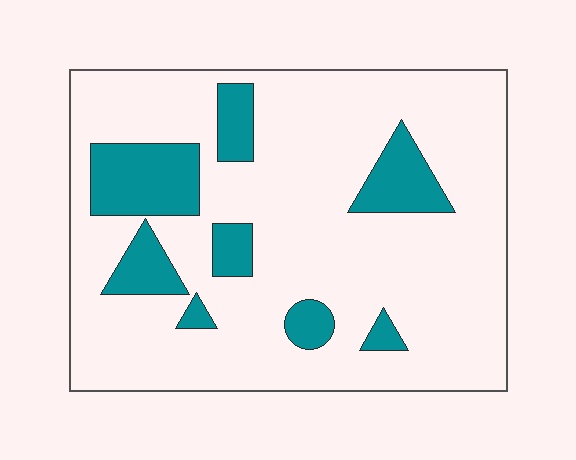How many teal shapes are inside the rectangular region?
8.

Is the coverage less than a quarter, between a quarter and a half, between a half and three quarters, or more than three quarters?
Less than a quarter.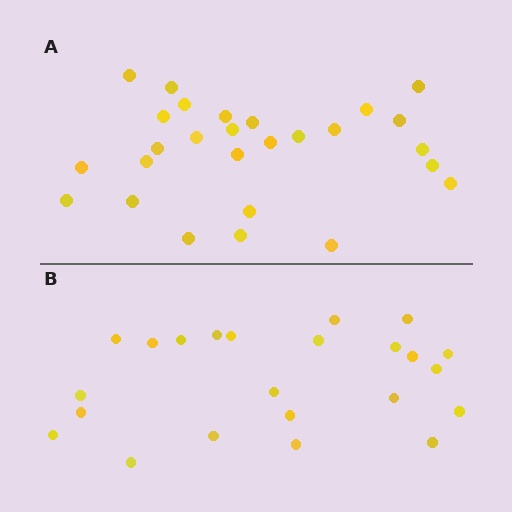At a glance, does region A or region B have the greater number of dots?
Region A (the top region) has more dots.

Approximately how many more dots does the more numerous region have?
Region A has about 4 more dots than region B.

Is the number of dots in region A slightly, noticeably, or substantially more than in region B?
Region A has only slightly more — the two regions are fairly close. The ratio is roughly 1.2 to 1.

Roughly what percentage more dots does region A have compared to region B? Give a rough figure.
About 15% more.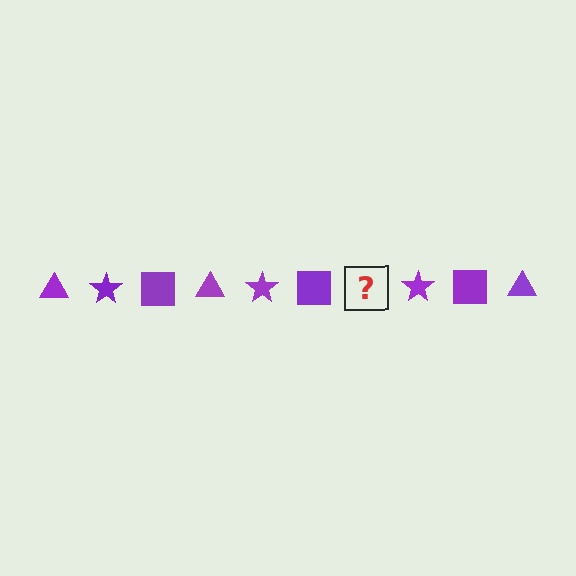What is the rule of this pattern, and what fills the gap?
The rule is that the pattern cycles through triangle, star, square shapes in purple. The gap should be filled with a purple triangle.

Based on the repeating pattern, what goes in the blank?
The blank should be a purple triangle.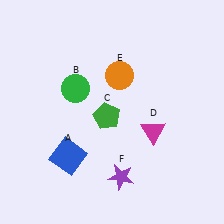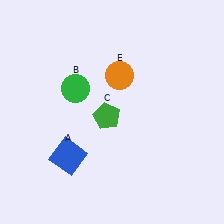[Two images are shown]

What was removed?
The magenta triangle (D), the purple star (F) were removed in Image 2.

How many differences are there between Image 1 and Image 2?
There are 2 differences between the two images.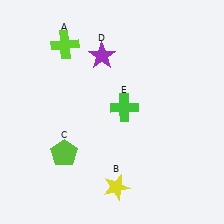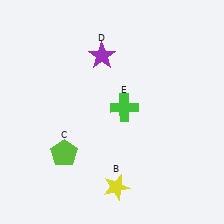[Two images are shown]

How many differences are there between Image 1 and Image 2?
There is 1 difference between the two images.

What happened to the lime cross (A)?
The lime cross (A) was removed in Image 2. It was in the top-left area of Image 1.